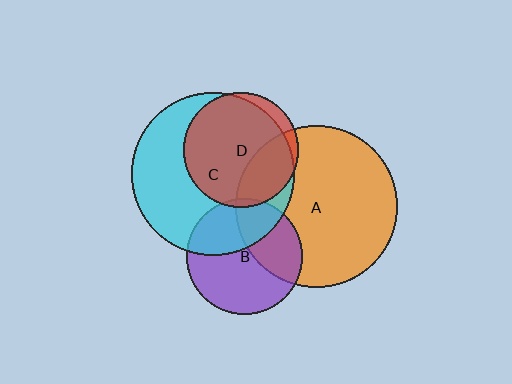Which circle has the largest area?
Circle C (cyan).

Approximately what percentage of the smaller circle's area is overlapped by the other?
Approximately 35%.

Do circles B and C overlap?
Yes.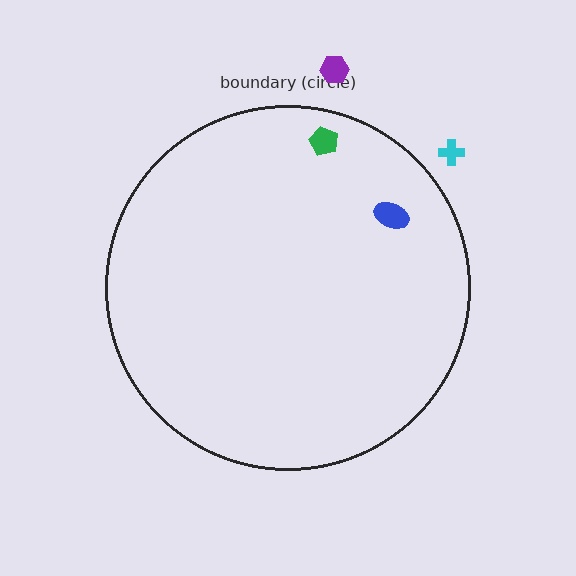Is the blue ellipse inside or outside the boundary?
Inside.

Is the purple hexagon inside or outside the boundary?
Outside.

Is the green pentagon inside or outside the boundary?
Inside.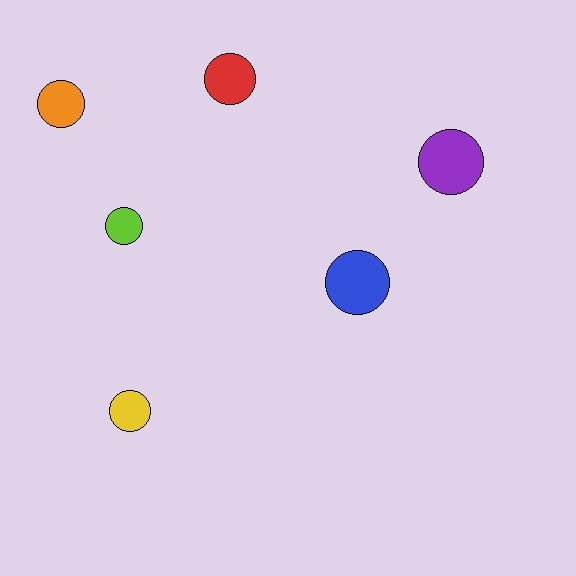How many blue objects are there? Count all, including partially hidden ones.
There is 1 blue object.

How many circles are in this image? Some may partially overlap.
There are 6 circles.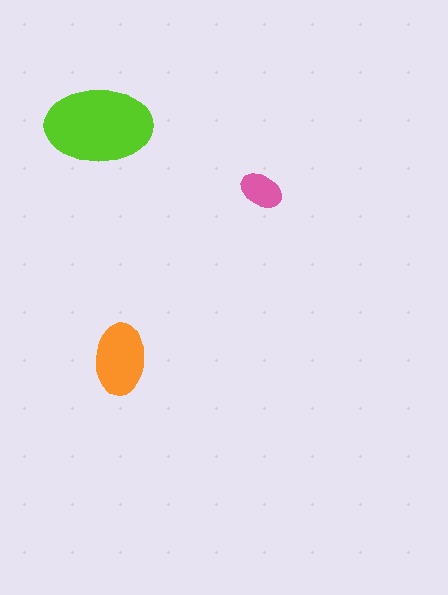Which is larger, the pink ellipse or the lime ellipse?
The lime one.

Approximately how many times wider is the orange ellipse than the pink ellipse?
About 1.5 times wider.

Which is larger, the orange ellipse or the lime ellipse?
The lime one.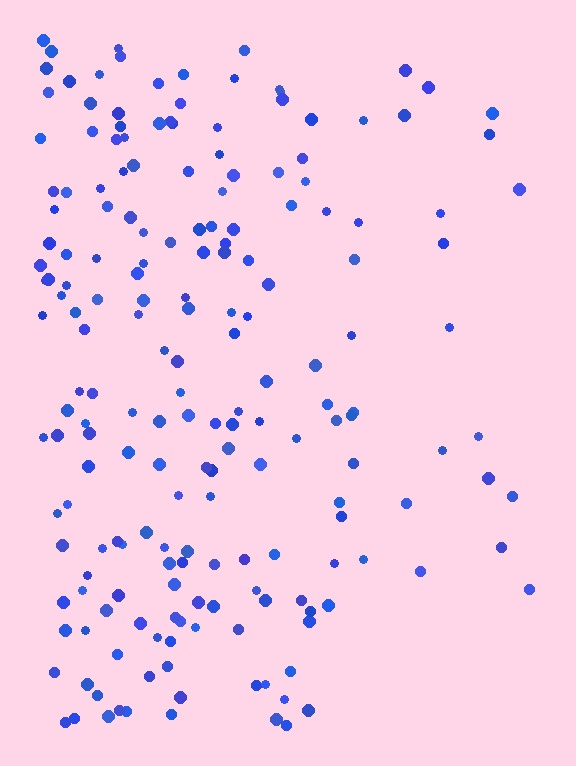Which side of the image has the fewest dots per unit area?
The right.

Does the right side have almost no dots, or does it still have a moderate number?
Still a moderate number, just noticeably fewer than the left.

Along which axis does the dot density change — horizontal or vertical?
Horizontal.